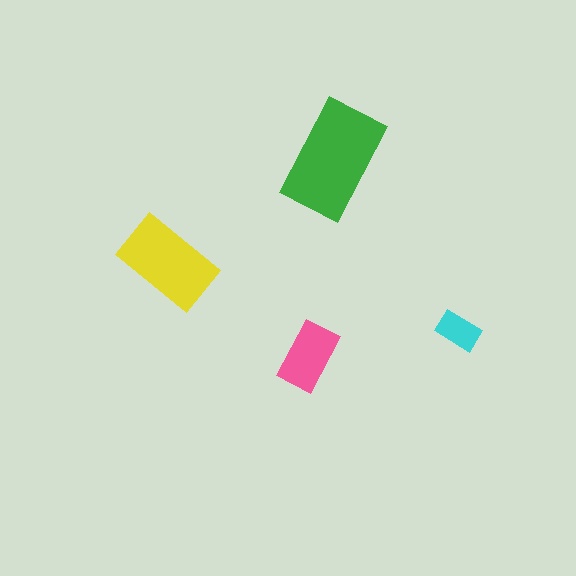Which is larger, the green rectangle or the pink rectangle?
The green one.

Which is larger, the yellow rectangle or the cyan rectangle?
The yellow one.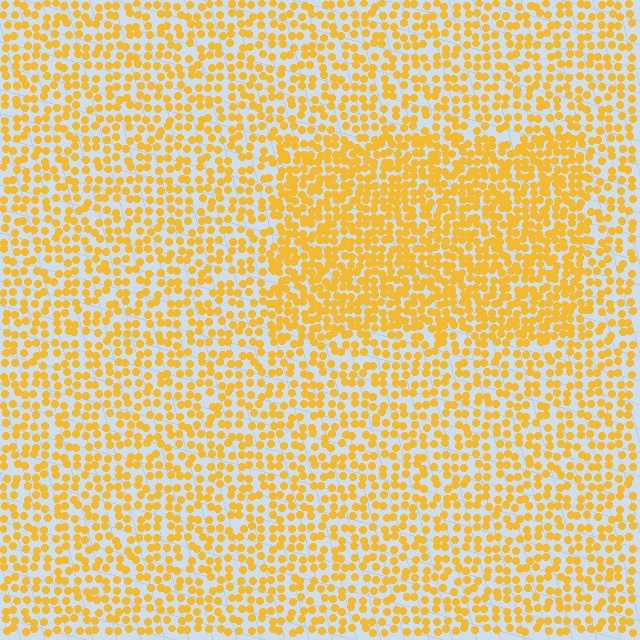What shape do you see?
I see a rectangle.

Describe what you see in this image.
The image contains small yellow elements arranged at two different densities. A rectangle-shaped region is visible where the elements are more densely packed than the surrounding area.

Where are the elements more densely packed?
The elements are more densely packed inside the rectangle boundary.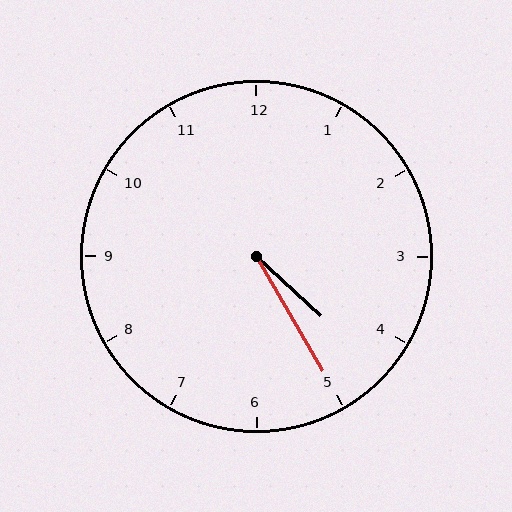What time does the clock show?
4:25.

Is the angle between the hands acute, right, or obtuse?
It is acute.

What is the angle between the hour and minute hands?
Approximately 18 degrees.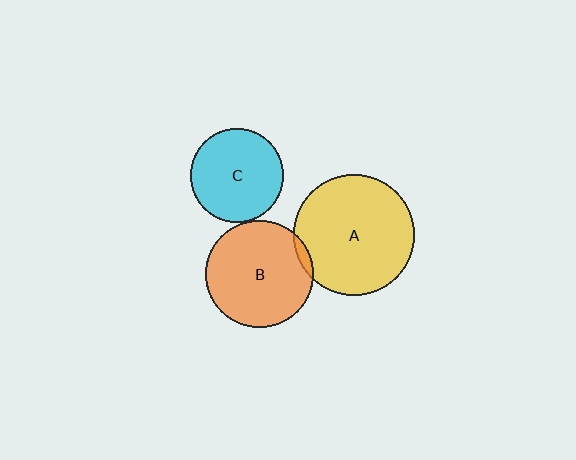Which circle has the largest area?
Circle A (yellow).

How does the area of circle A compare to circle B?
Approximately 1.3 times.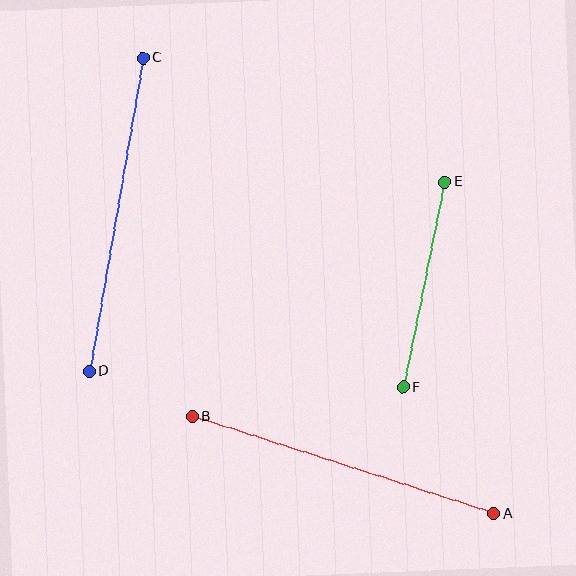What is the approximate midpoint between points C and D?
The midpoint is at approximately (116, 215) pixels.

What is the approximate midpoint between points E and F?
The midpoint is at approximately (424, 285) pixels.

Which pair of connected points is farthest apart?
Points C and D are farthest apart.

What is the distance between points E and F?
The distance is approximately 210 pixels.